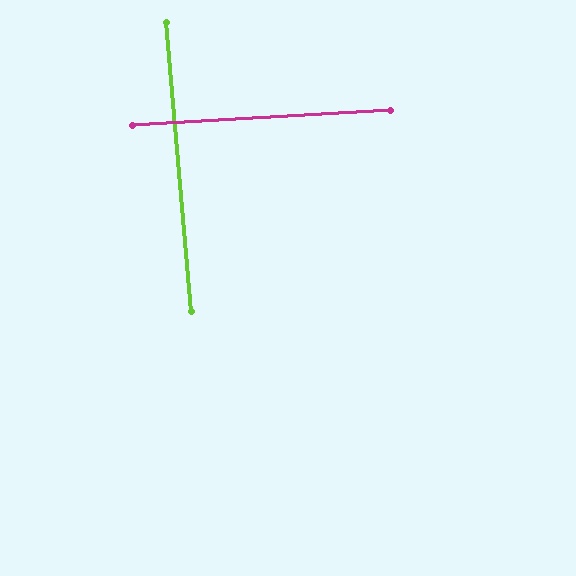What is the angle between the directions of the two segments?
Approximately 88 degrees.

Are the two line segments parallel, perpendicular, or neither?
Perpendicular — they meet at approximately 88°.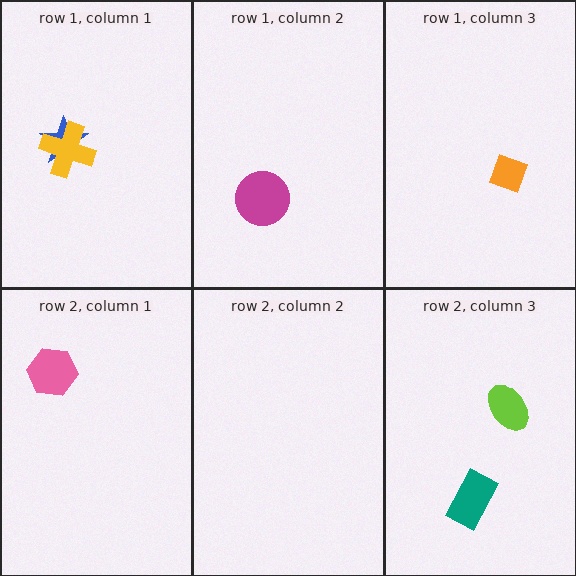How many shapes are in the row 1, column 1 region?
2.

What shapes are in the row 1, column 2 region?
The magenta circle.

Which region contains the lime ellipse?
The row 2, column 3 region.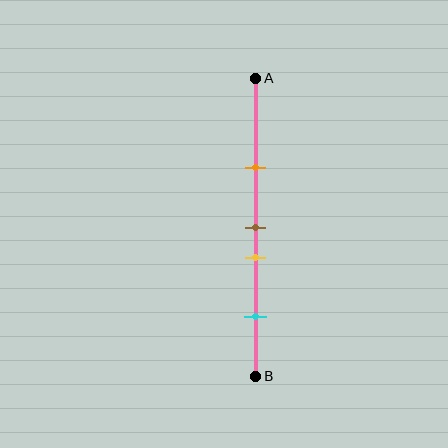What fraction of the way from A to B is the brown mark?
The brown mark is approximately 50% (0.5) of the way from A to B.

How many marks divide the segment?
There are 4 marks dividing the segment.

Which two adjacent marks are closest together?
The brown and yellow marks are the closest adjacent pair.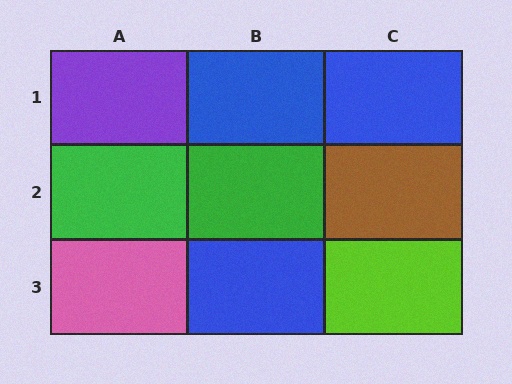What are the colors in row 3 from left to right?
Pink, blue, lime.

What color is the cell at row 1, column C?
Blue.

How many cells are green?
2 cells are green.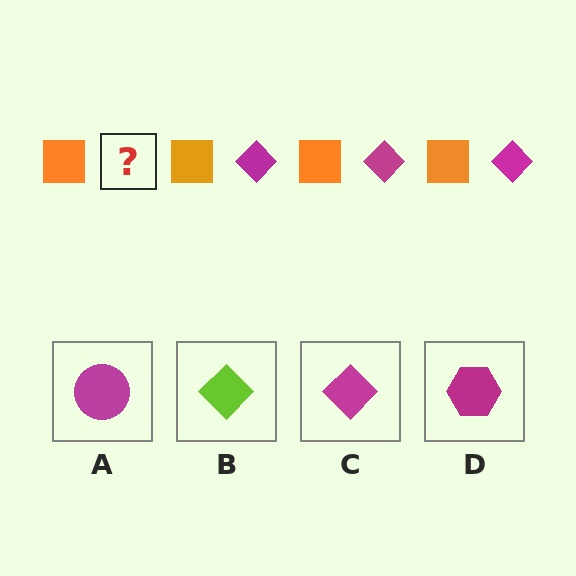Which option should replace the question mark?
Option C.